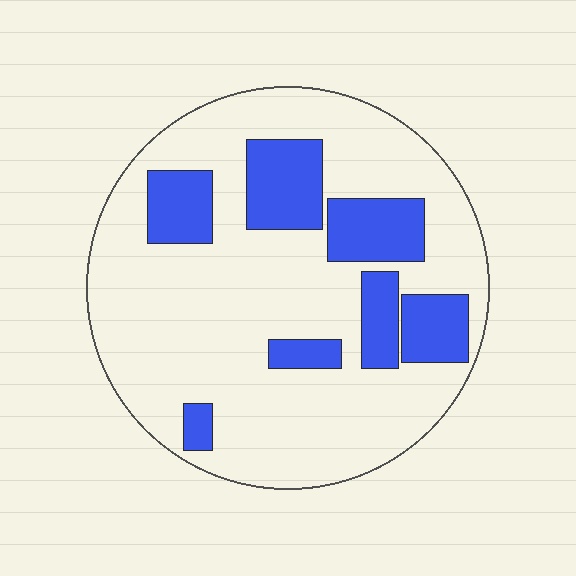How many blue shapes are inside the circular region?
7.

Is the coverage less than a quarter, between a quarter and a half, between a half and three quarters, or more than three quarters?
Less than a quarter.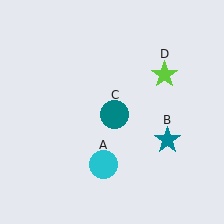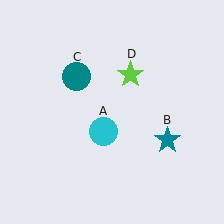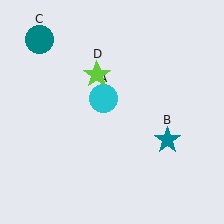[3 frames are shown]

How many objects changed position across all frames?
3 objects changed position: cyan circle (object A), teal circle (object C), lime star (object D).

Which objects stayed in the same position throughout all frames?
Teal star (object B) remained stationary.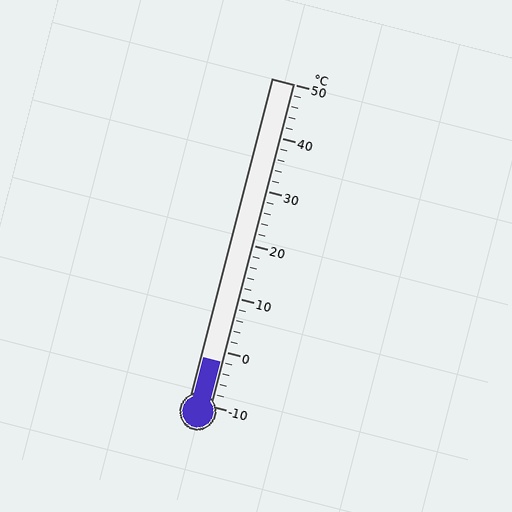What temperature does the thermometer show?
The thermometer shows approximately -2°C.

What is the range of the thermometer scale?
The thermometer scale ranges from -10°C to 50°C.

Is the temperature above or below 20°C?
The temperature is below 20°C.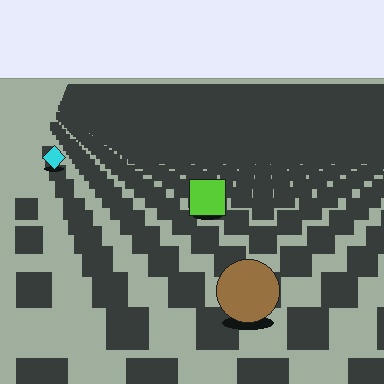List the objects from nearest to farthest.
From nearest to farthest: the brown circle, the lime square, the cyan diamond.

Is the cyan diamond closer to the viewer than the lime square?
No. The lime square is closer — you can tell from the texture gradient: the ground texture is coarser near it.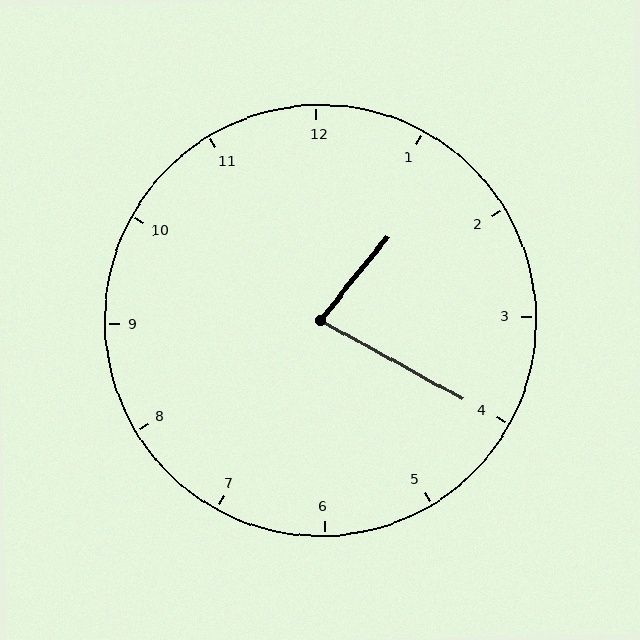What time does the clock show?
1:20.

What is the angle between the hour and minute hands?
Approximately 80 degrees.